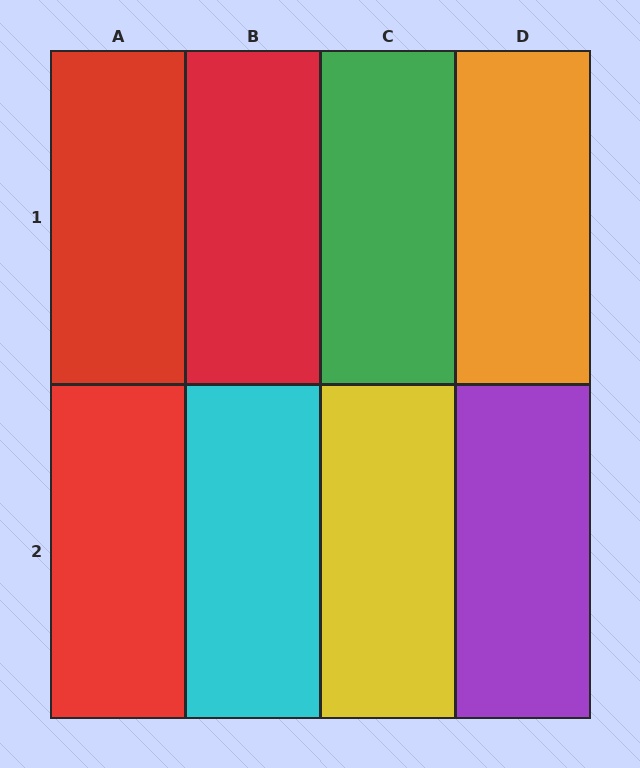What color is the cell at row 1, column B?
Red.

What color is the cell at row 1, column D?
Orange.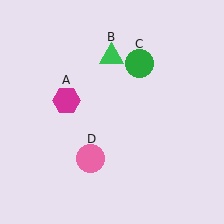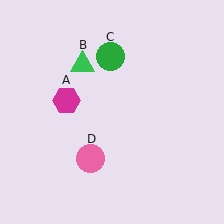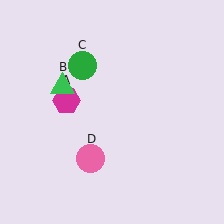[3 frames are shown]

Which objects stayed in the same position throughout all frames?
Magenta hexagon (object A) and pink circle (object D) remained stationary.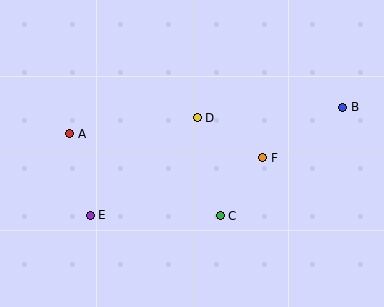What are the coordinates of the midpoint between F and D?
The midpoint between F and D is at (230, 138).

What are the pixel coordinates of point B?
Point B is at (343, 107).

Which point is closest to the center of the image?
Point D at (197, 118) is closest to the center.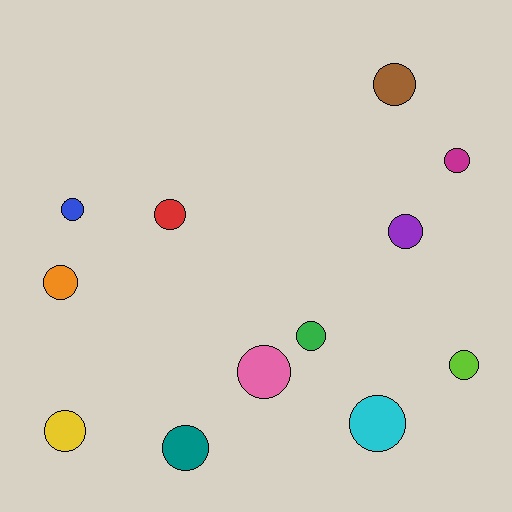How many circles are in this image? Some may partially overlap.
There are 12 circles.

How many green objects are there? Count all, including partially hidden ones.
There is 1 green object.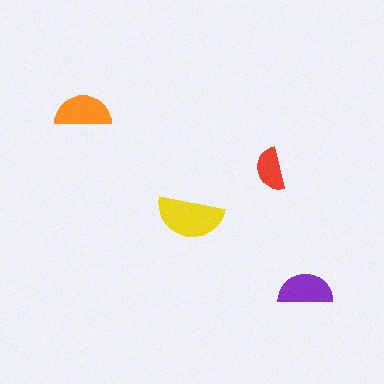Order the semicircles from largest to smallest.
the yellow one, the orange one, the purple one, the red one.